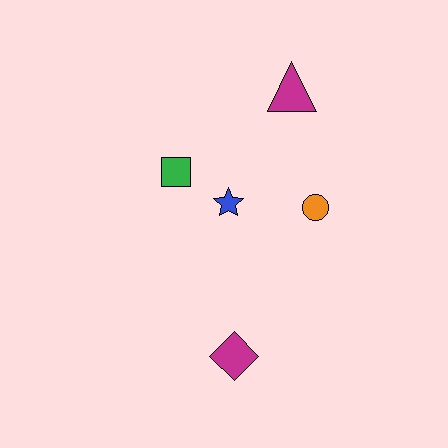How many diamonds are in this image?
There is 1 diamond.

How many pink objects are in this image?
There are no pink objects.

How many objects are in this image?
There are 5 objects.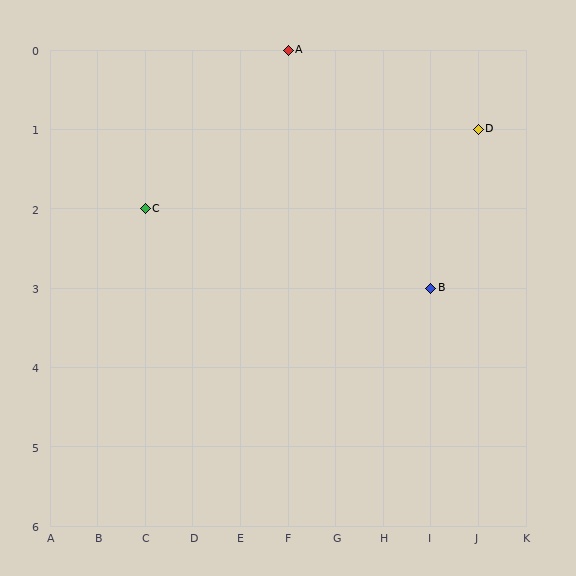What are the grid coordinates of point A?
Point A is at grid coordinates (F, 0).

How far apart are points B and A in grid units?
Points B and A are 3 columns and 3 rows apart (about 4.2 grid units diagonally).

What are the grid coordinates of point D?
Point D is at grid coordinates (J, 1).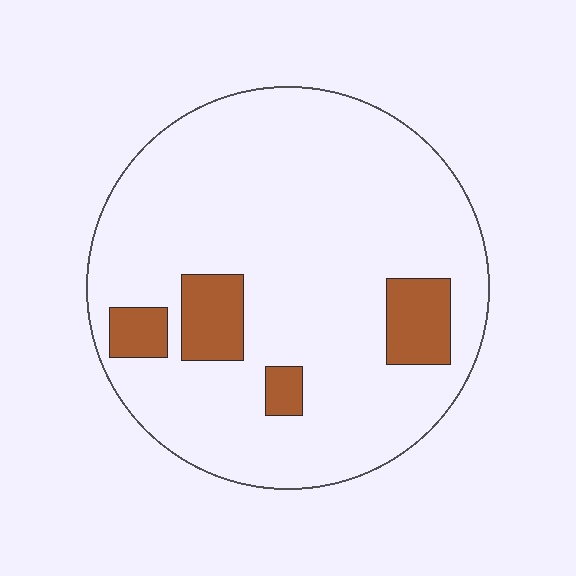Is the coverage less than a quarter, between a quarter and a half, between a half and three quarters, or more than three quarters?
Less than a quarter.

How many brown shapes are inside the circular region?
4.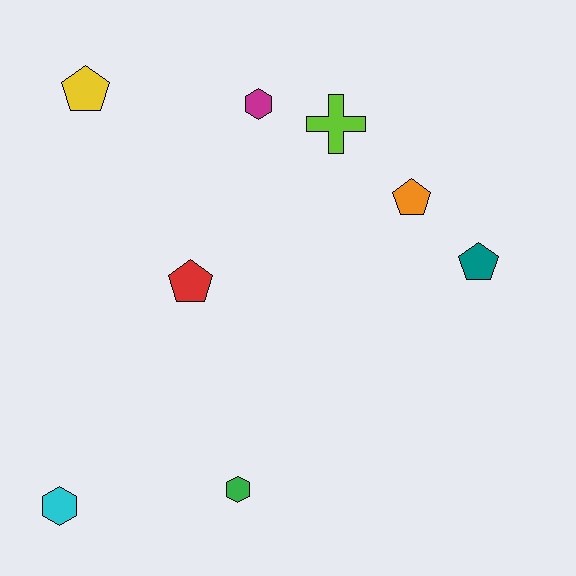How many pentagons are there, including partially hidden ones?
There are 4 pentagons.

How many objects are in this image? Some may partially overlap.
There are 8 objects.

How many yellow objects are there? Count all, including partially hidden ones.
There is 1 yellow object.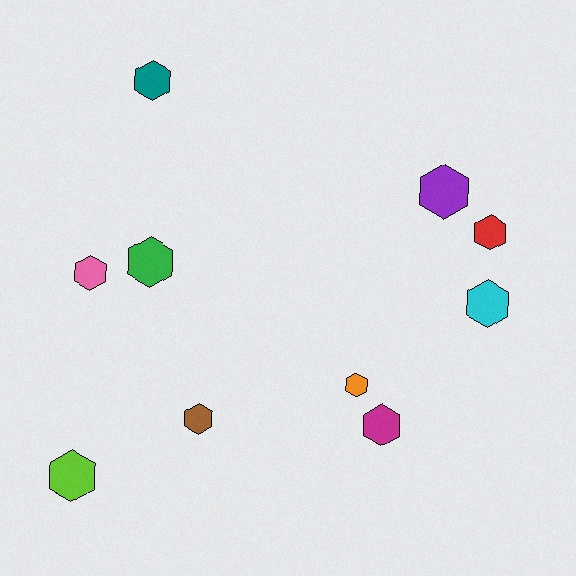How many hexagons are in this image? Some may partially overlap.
There are 10 hexagons.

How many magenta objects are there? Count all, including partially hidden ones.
There is 1 magenta object.